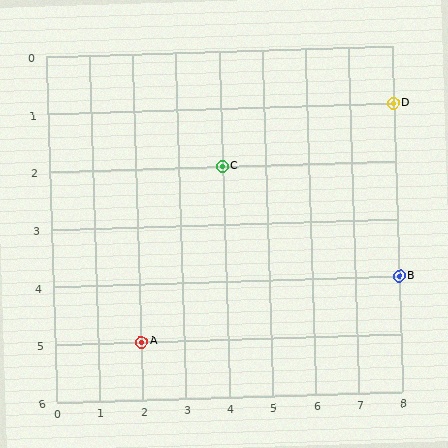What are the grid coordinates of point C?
Point C is at grid coordinates (4, 2).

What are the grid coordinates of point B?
Point B is at grid coordinates (8, 4).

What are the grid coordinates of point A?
Point A is at grid coordinates (2, 5).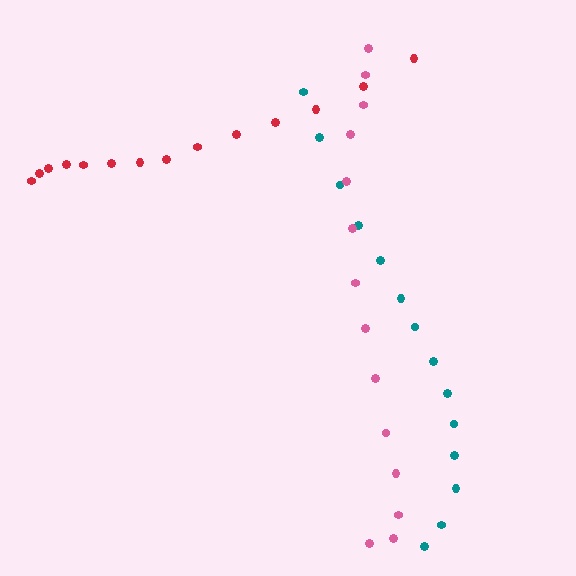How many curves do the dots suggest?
There are 3 distinct paths.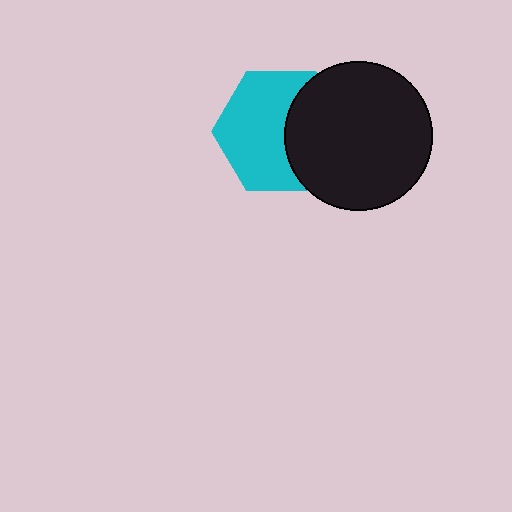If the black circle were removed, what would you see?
You would see the complete cyan hexagon.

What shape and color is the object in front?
The object in front is a black circle.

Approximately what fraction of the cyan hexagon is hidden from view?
Roughly 38% of the cyan hexagon is hidden behind the black circle.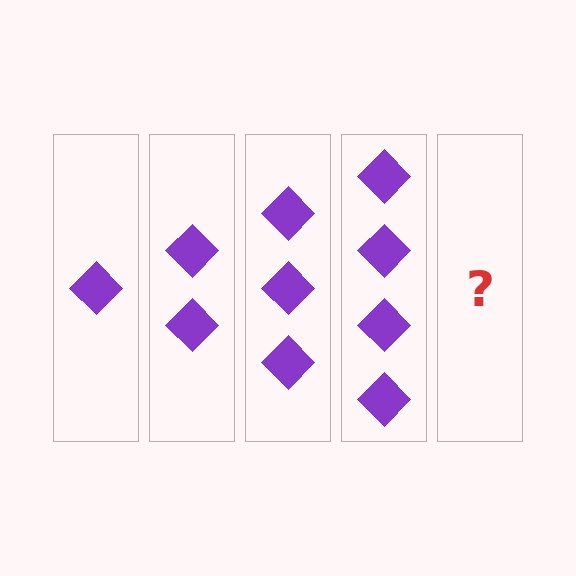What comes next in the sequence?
The next element should be 5 diamonds.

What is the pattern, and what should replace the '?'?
The pattern is that each step adds one more diamond. The '?' should be 5 diamonds.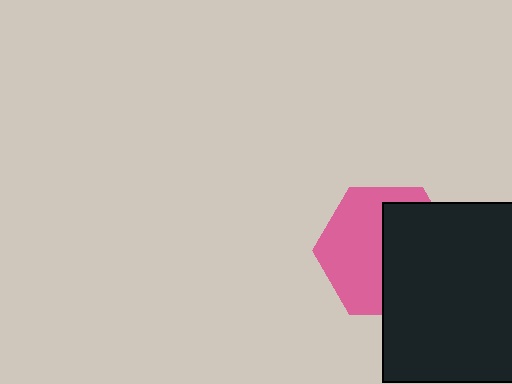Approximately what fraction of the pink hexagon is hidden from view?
Roughly 50% of the pink hexagon is hidden behind the black square.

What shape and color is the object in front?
The object in front is a black square.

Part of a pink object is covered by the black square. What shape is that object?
It is a hexagon.